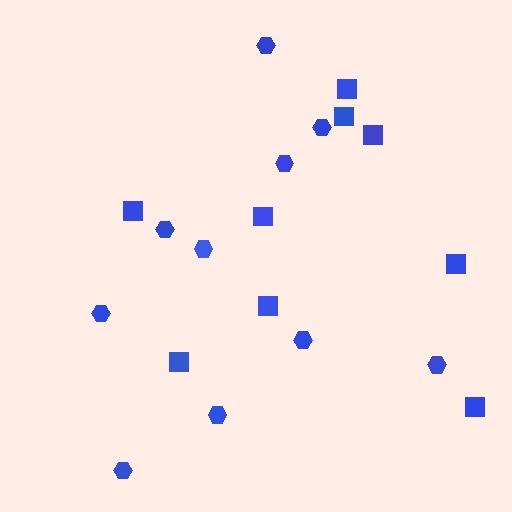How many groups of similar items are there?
There are 2 groups: one group of hexagons (10) and one group of squares (9).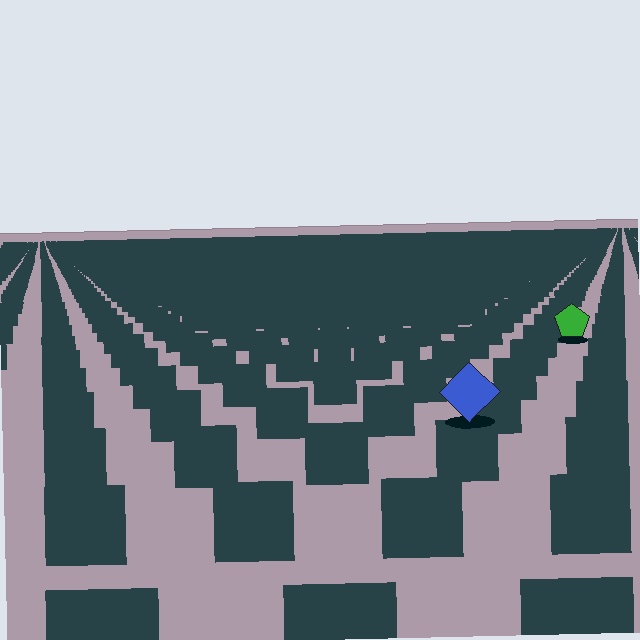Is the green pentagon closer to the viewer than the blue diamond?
No. The blue diamond is closer — you can tell from the texture gradient: the ground texture is coarser near it.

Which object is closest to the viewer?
The blue diamond is closest. The texture marks near it are larger and more spread out.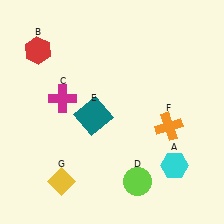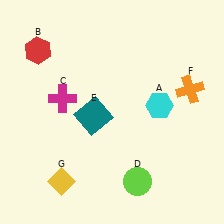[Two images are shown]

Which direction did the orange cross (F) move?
The orange cross (F) moved up.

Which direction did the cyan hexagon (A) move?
The cyan hexagon (A) moved up.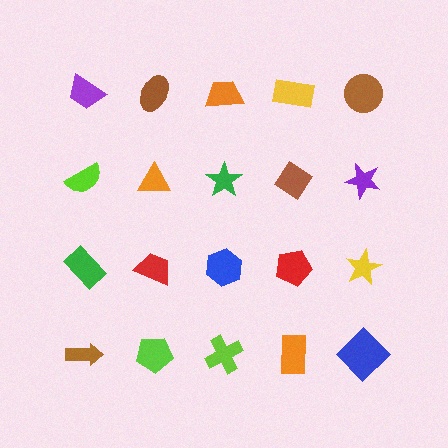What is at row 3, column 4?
A red pentagon.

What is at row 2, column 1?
A lime semicircle.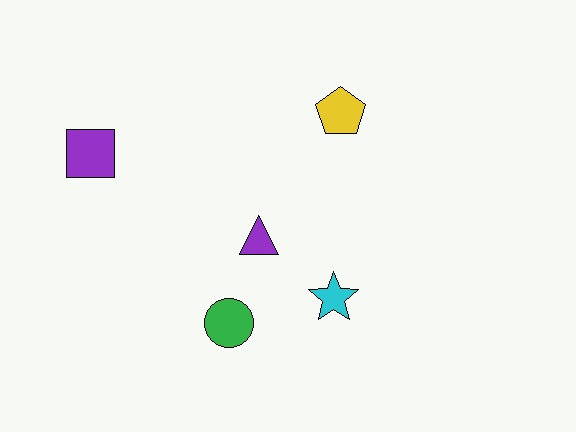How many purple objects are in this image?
There are 2 purple objects.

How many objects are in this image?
There are 5 objects.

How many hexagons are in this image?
There are no hexagons.